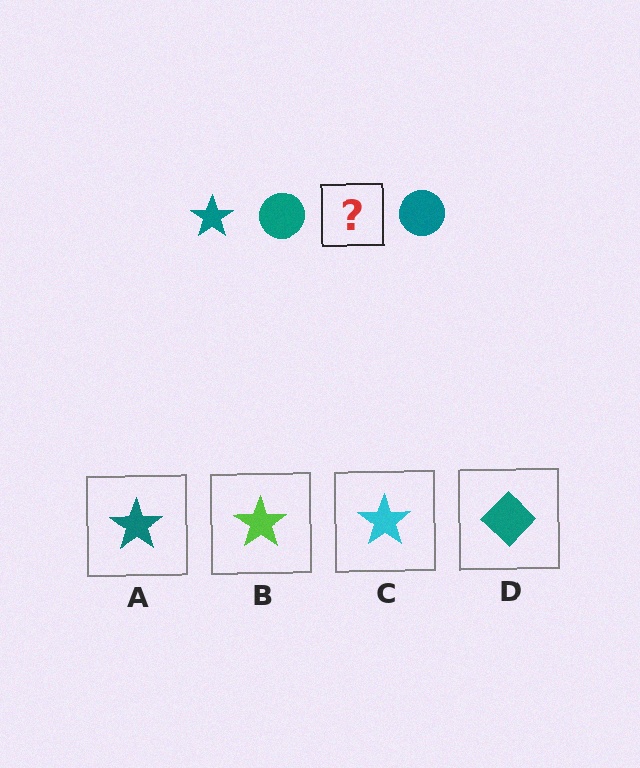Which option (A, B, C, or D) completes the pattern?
A.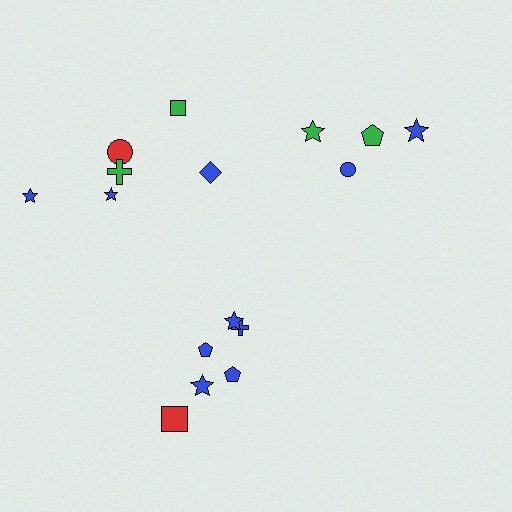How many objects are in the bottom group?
There are 6 objects.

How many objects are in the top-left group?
There are 6 objects.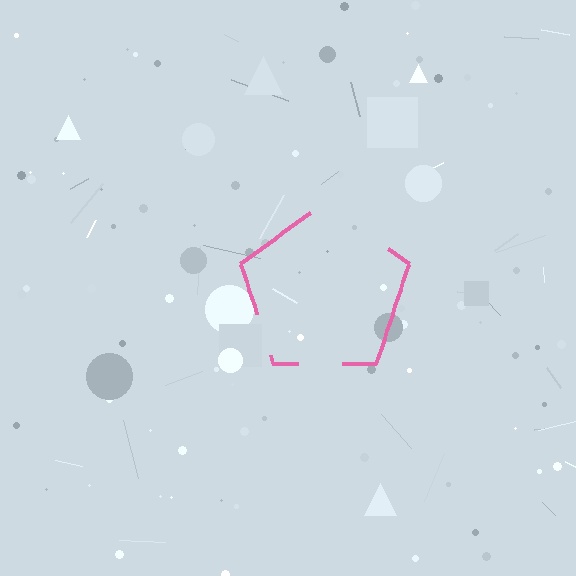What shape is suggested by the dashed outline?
The dashed outline suggests a pentagon.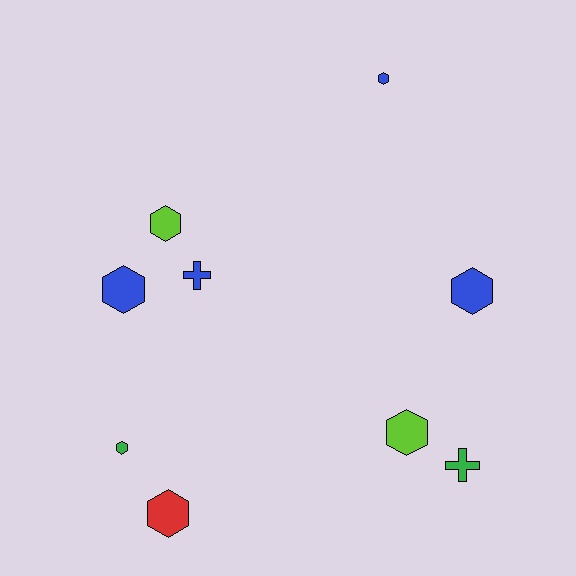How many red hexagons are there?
There is 1 red hexagon.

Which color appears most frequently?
Blue, with 4 objects.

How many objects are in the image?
There are 9 objects.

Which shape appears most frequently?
Hexagon, with 7 objects.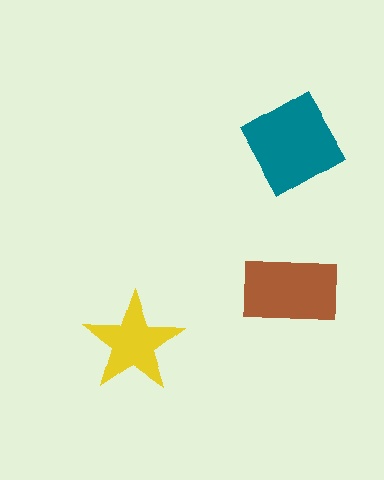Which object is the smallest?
The yellow star.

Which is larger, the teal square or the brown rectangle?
The teal square.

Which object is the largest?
The teal square.